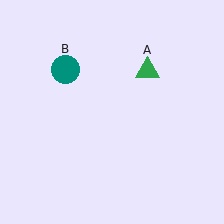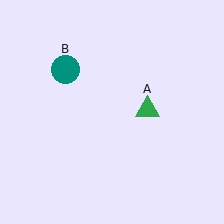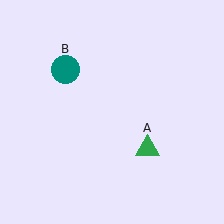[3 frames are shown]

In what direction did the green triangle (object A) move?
The green triangle (object A) moved down.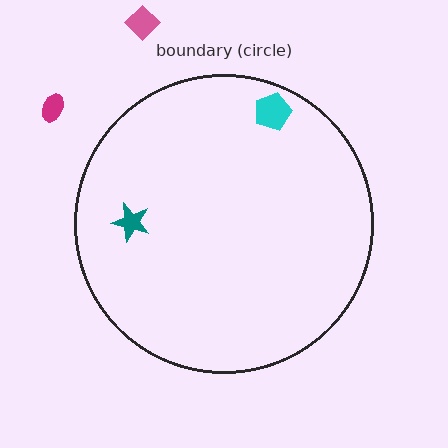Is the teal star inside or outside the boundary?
Inside.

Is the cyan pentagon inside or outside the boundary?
Inside.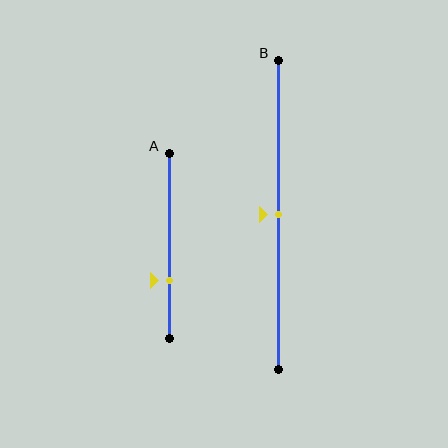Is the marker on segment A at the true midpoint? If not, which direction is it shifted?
No, the marker on segment A is shifted downward by about 18% of the segment length.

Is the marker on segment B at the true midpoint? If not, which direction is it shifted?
Yes, the marker on segment B is at the true midpoint.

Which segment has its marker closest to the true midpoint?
Segment B has its marker closest to the true midpoint.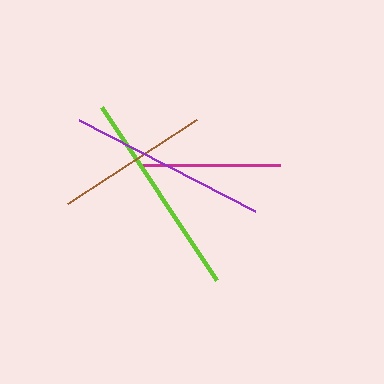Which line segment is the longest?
The lime line is the longest at approximately 208 pixels.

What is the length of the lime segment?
The lime segment is approximately 208 pixels long.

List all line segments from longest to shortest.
From longest to shortest: lime, purple, brown, magenta.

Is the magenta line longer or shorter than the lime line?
The lime line is longer than the magenta line.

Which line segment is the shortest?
The magenta line is the shortest at approximately 140 pixels.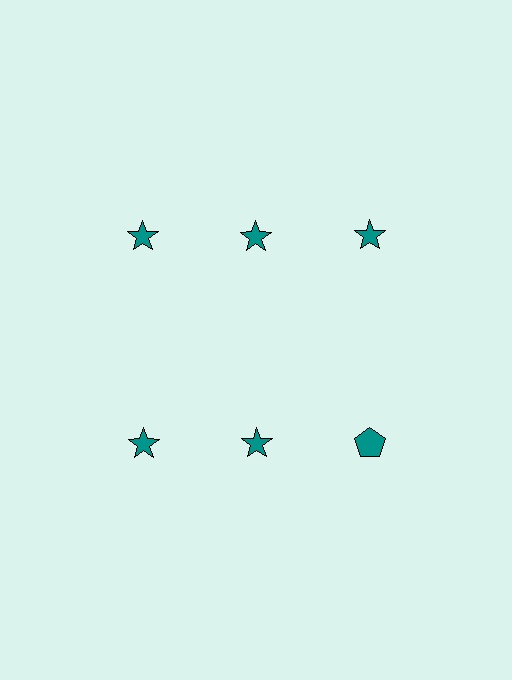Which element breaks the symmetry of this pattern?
The teal pentagon in the second row, center column breaks the symmetry. All other shapes are teal stars.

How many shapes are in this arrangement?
There are 6 shapes arranged in a grid pattern.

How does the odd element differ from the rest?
It has a different shape: pentagon instead of star.